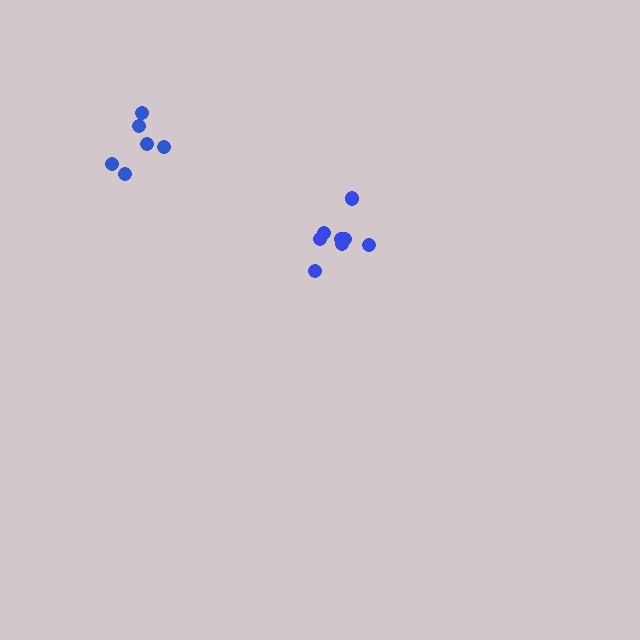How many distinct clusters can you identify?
There are 2 distinct clusters.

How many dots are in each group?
Group 1: 8 dots, Group 2: 6 dots (14 total).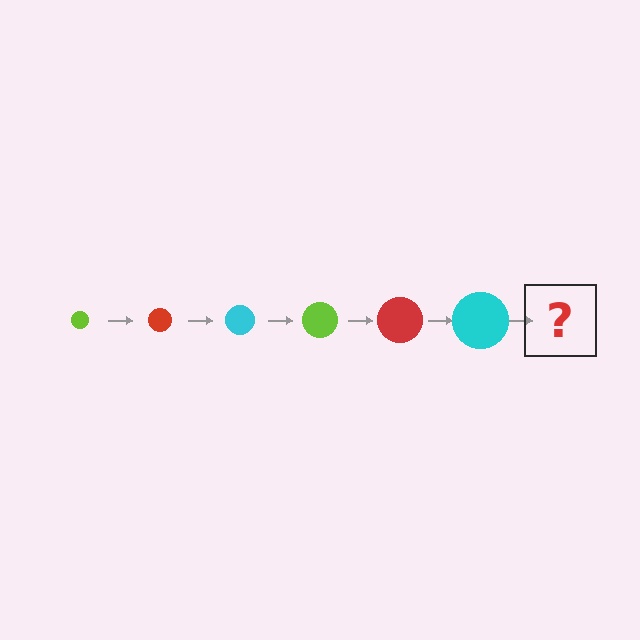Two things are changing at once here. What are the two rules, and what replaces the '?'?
The two rules are that the circle grows larger each step and the color cycles through lime, red, and cyan. The '?' should be a lime circle, larger than the previous one.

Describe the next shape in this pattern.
It should be a lime circle, larger than the previous one.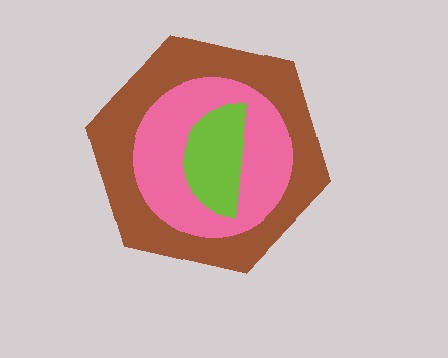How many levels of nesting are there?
3.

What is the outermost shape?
The brown hexagon.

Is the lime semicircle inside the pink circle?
Yes.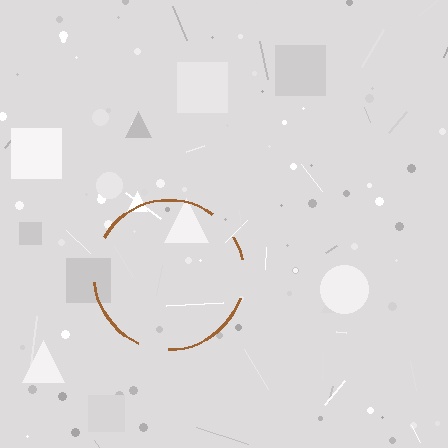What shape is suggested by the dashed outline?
The dashed outline suggests a circle.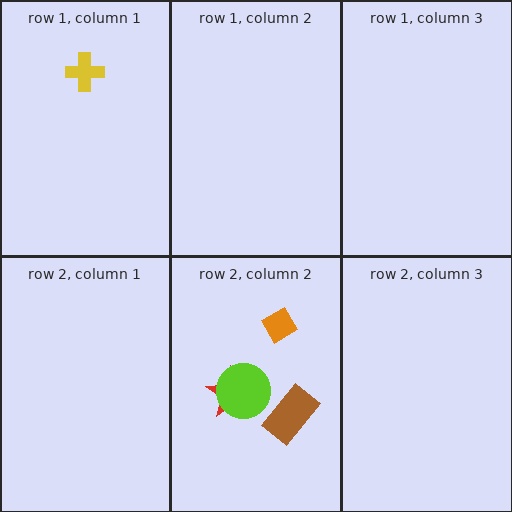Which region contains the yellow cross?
The row 1, column 1 region.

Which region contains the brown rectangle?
The row 2, column 2 region.